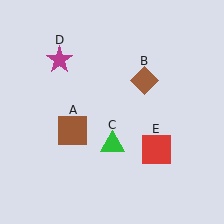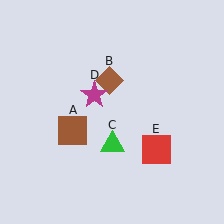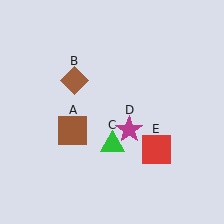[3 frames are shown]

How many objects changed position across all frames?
2 objects changed position: brown diamond (object B), magenta star (object D).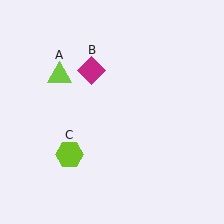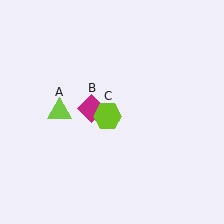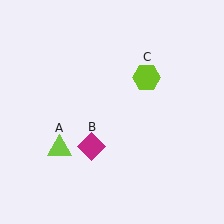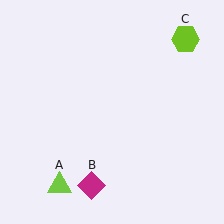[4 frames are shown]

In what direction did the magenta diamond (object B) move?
The magenta diamond (object B) moved down.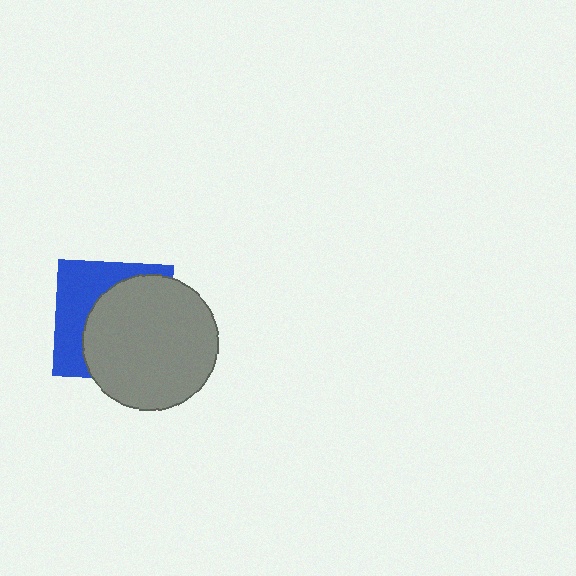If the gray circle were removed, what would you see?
You would see the complete blue square.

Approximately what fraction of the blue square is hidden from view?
Roughly 61% of the blue square is hidden behind the gray circle.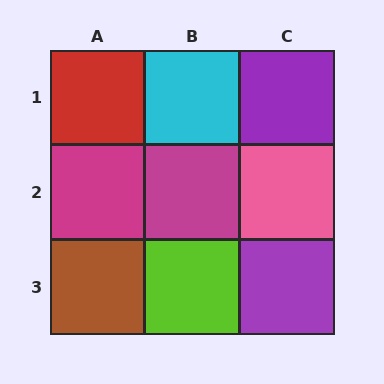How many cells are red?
1 cell is red.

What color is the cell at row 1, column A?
Red.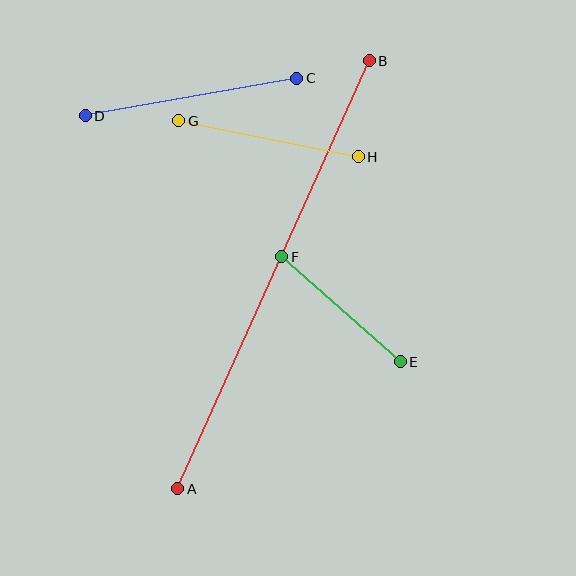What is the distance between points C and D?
The distance is approximately 215 pixels.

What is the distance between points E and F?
The distance is approximately 158 pixels.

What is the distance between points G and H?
The distance is approximately 183 pixels.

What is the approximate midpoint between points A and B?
The midpoint is at approximately (274, 275) pixels.